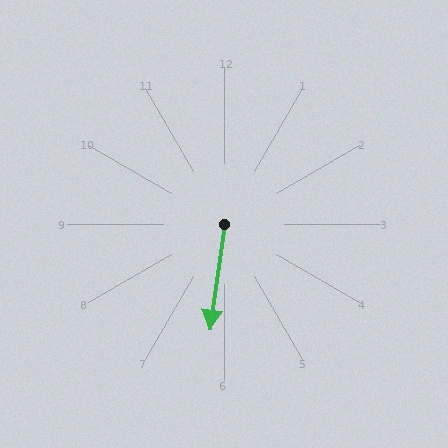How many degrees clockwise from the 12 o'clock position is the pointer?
Approximately 188 degrees.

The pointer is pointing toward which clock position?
Roughly 6 o'clock.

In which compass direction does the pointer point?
South.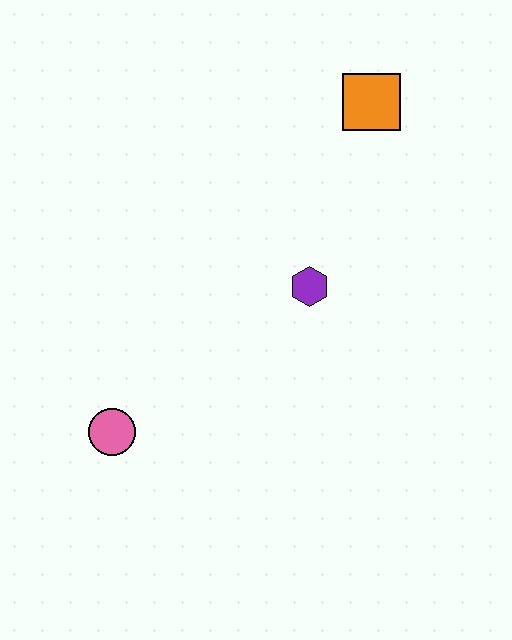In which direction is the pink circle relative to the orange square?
The pink circle is below the orange square.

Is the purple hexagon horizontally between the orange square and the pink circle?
Yes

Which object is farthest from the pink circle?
The orange square is farthest from the pink circle.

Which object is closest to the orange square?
The purple hexagon is closest to the orange square.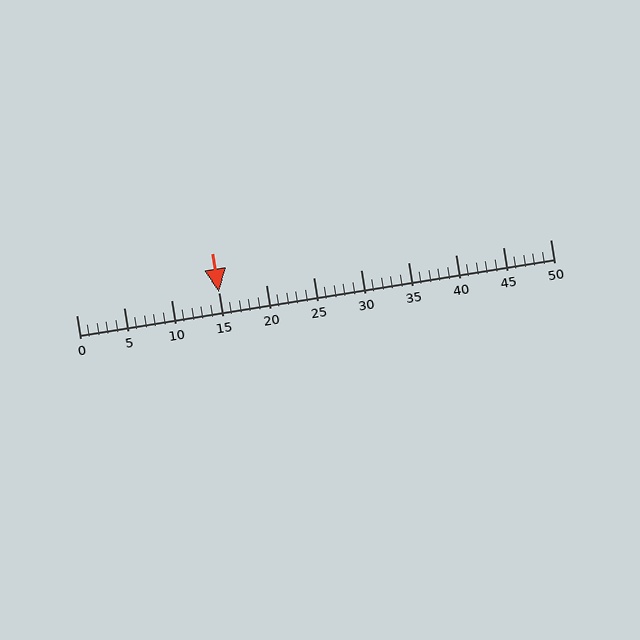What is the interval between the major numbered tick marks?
The major tick marks are spaced 5 units apart.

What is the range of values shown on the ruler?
The ruler shows values from 0 to 50.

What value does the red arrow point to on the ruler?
The red arrow points to approximately 15.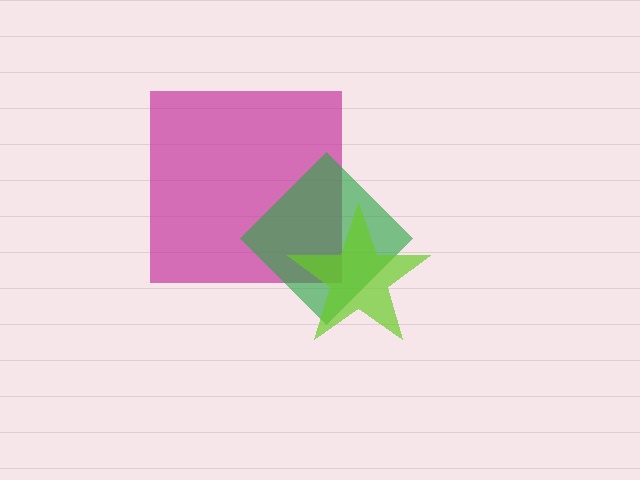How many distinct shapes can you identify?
There are 3 distinct shapes: a magenta square, a green diamond, a lime star.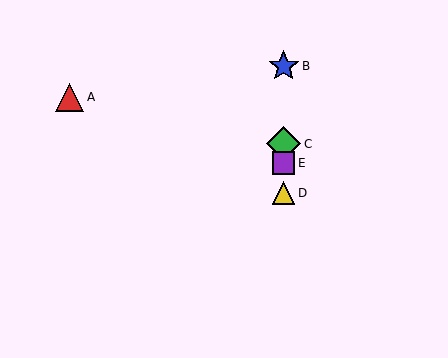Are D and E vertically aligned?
Yes, both are at x≈284.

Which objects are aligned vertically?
Objects B, C, D, E are aligned vertically.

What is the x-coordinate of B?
Object B is at x≈284.